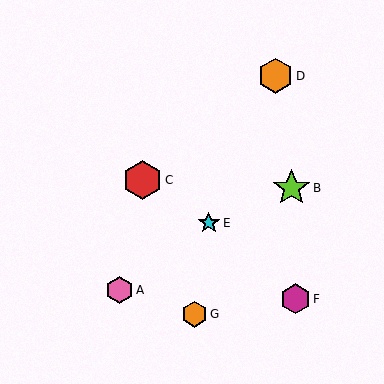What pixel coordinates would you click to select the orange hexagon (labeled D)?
Click at (276, 76) to select the orange hexagon D.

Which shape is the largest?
The red hexagon (labeled C) is the largest.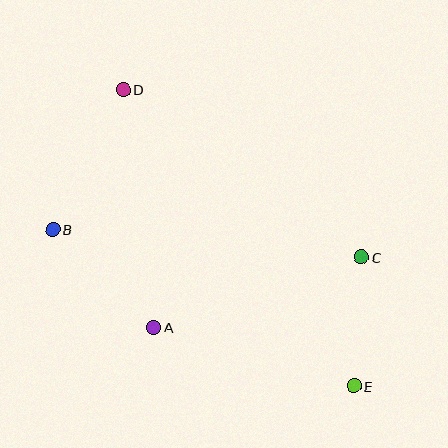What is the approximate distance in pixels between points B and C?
The distance between B and C is approximately 310 pixels.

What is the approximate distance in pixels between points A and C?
The distance between A and C is approximately 219 pixels.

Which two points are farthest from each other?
Points D and E are farthest from each other.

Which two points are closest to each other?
Points C and E are closest to each other.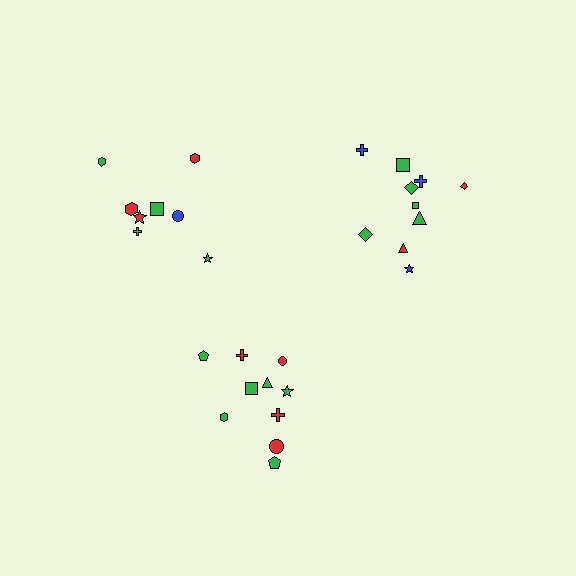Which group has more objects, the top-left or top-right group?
The top-right group.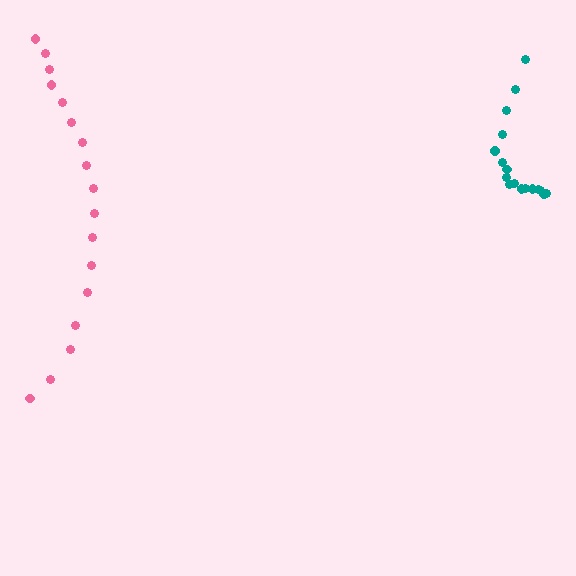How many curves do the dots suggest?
There are 2 distinct paths.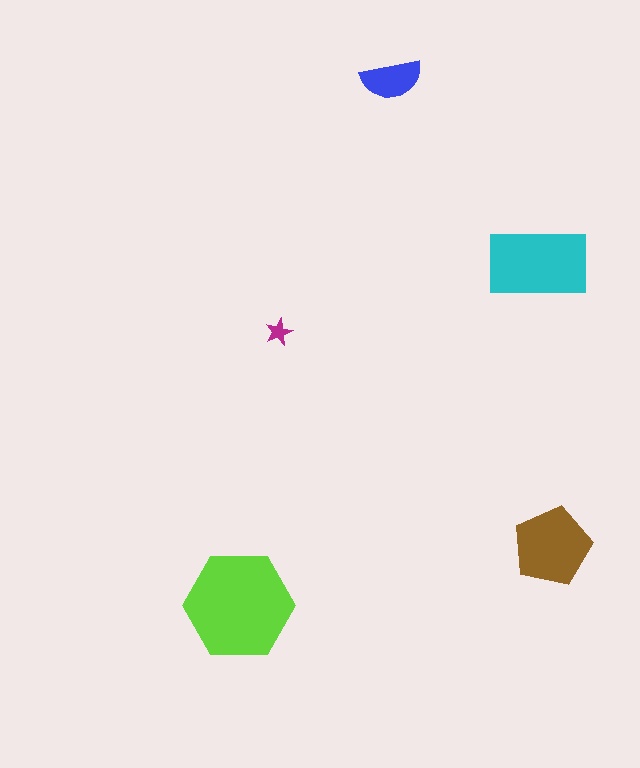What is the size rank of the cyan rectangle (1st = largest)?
2nd.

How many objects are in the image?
There are 5 objects in the image.